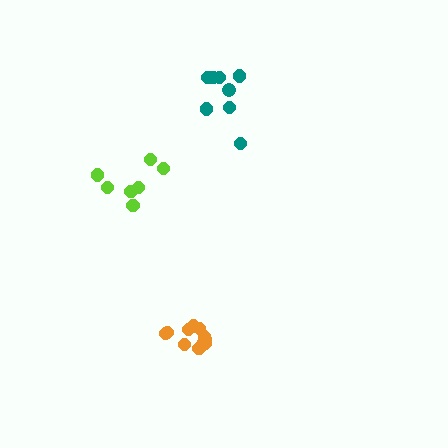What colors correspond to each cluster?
The clusters are colored: teal, lime, orange.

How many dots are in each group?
Group 1: 8 dots, Group 2: 7 dots, Group 3: 11 dots (26 total).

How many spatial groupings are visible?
There are 3 spatial groupings.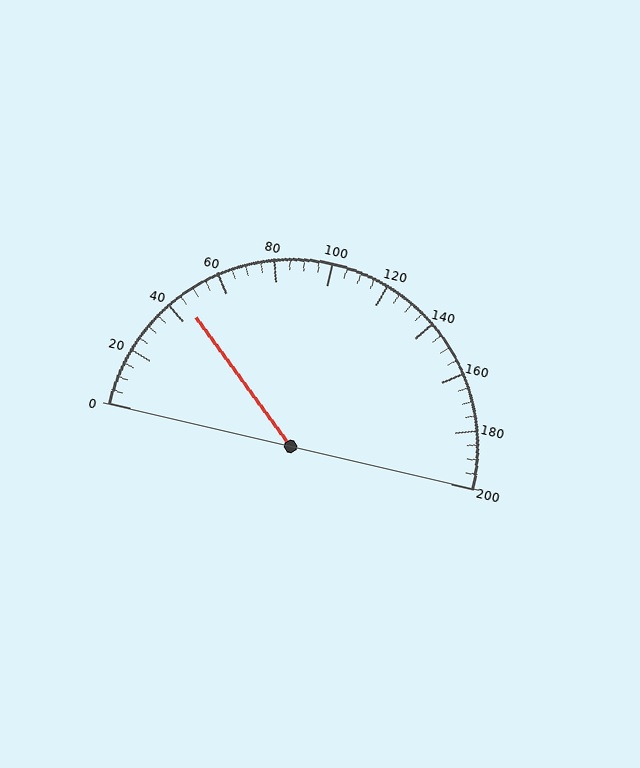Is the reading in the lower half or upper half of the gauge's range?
The reading is in the lower half of the range (0 to 200).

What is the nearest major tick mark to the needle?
The nearest major tick mark is 40.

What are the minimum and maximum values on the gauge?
The gauge ranges from 0 to 200.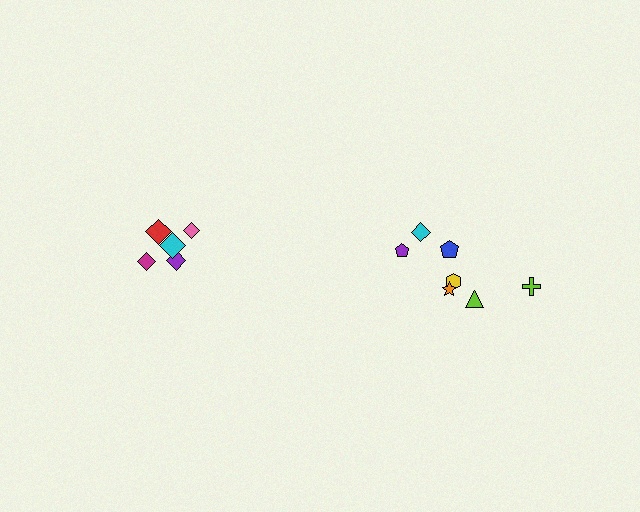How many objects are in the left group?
There are 5 objects.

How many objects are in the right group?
There are 7 objects.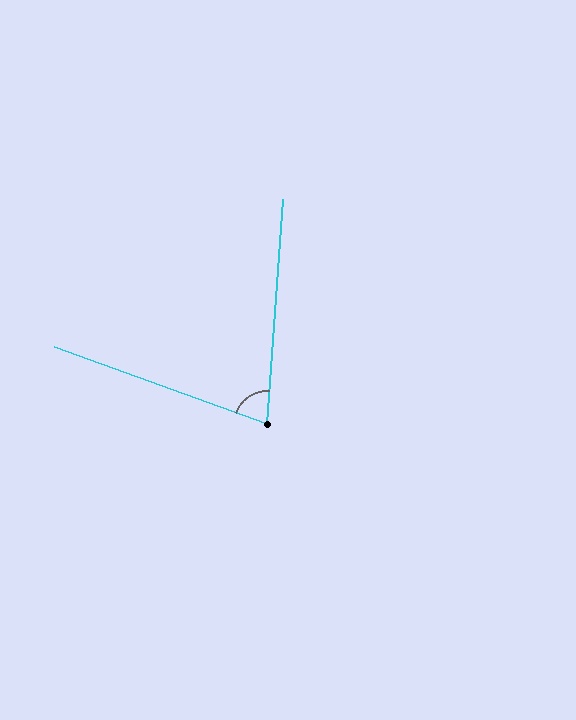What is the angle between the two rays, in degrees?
Approximately 74 degrees.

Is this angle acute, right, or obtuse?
It is acute.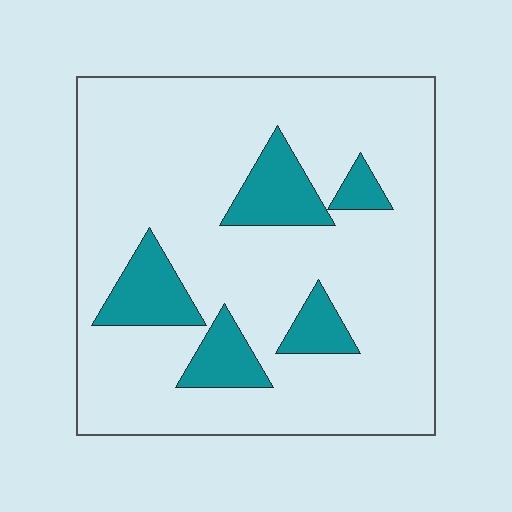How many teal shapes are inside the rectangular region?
5.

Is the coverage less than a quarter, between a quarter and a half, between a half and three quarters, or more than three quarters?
Less than a quarter.